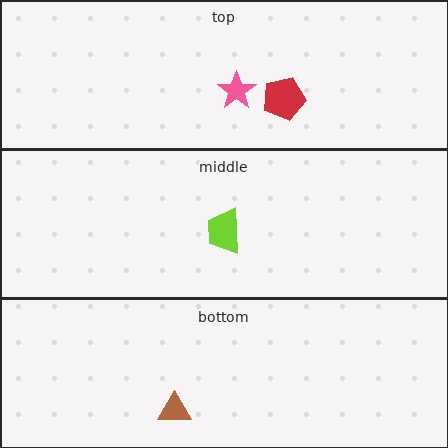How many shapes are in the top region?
2.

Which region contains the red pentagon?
The top region.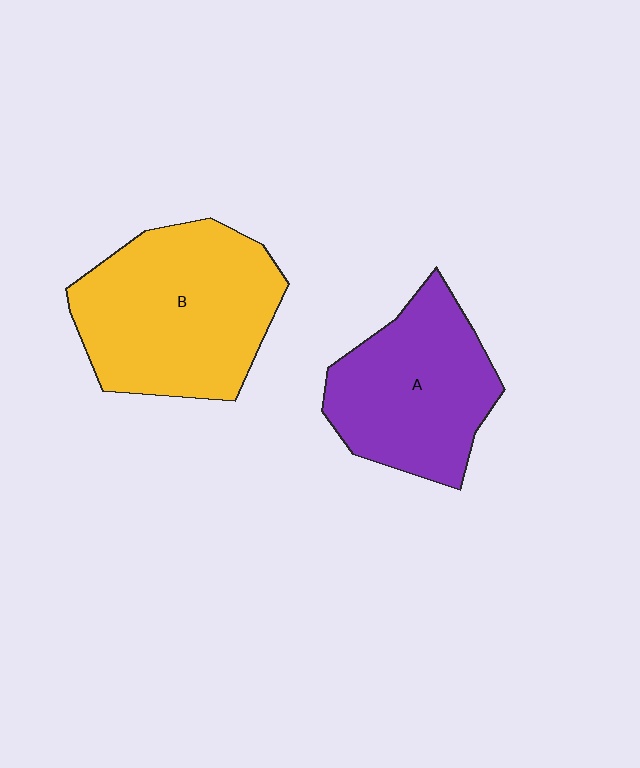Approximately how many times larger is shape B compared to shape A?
Approximately 1.3 times.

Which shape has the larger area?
Shape B (yellow).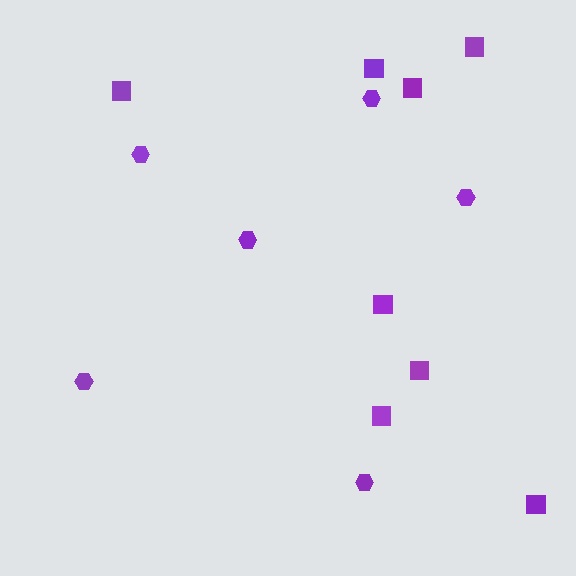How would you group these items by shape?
There are 2 groups: one group of hexagons (6) and one group of squares (8).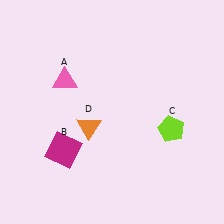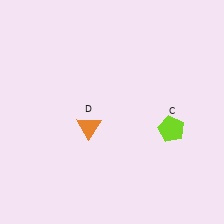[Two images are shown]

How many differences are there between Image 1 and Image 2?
There are 2 differences between the two images.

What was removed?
The magenta square (B), the pink triangle (A) were removed in Image 2.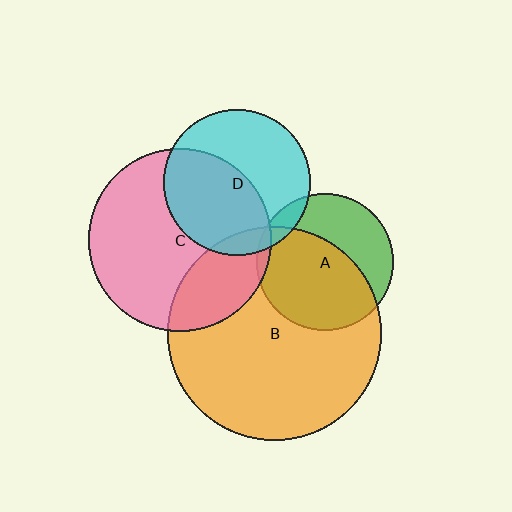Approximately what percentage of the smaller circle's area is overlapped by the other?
Approximately 10%.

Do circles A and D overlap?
Yes.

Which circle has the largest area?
Circle B (orange).